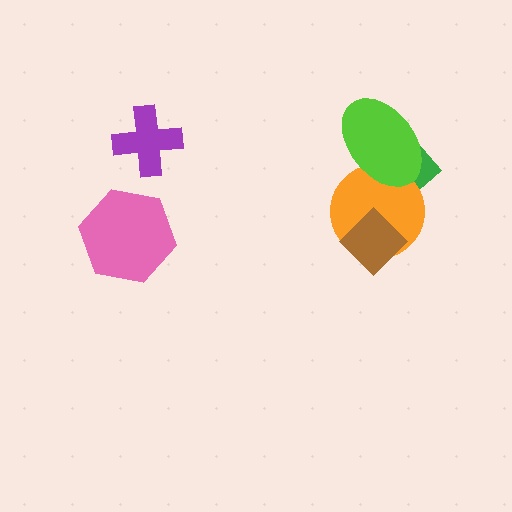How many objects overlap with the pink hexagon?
0 objects overlap with the pink hexagon.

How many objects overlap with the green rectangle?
3 objects overlap with the green rectangle.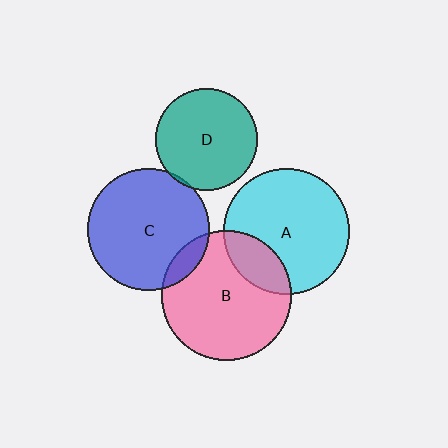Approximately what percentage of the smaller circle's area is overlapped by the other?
Approximately 5%.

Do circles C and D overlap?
Yes.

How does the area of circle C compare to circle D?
Approximately 1.4 times.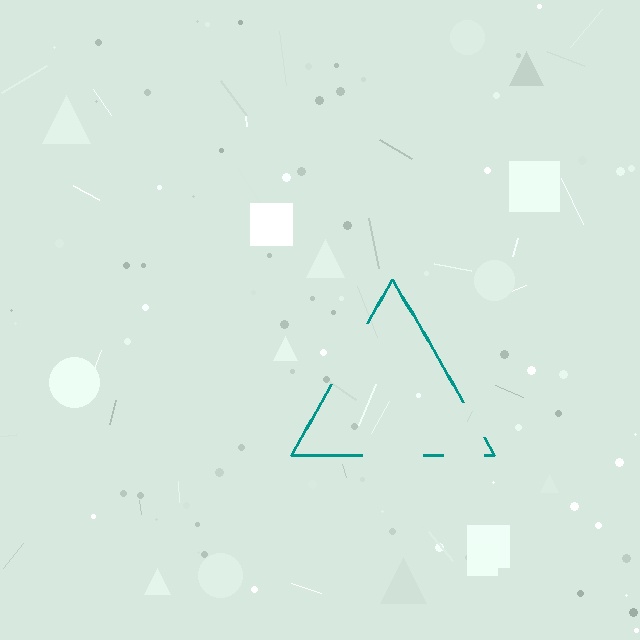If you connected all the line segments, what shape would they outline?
They would outline a triangle.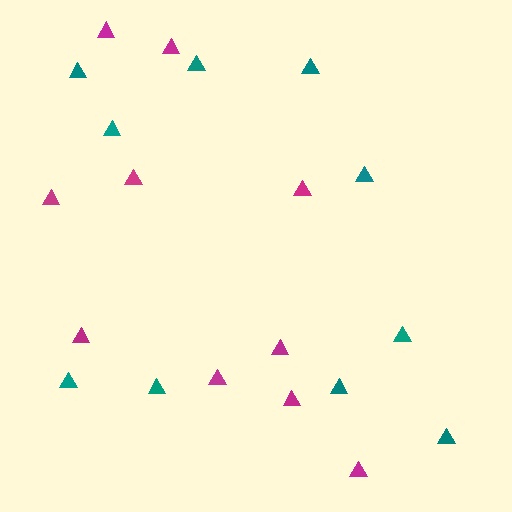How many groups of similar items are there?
There are 2 groups: one group of teal triangles (10) and one group of magenta triangles (10).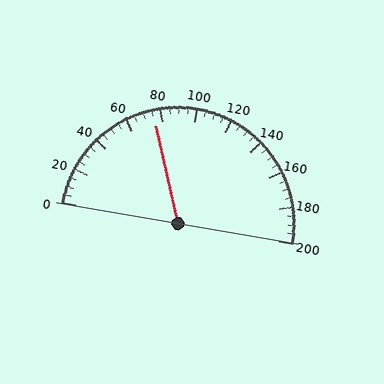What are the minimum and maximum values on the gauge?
The gauge ranges from 0 to 200.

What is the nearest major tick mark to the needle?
The nearest major tick mark is 80.